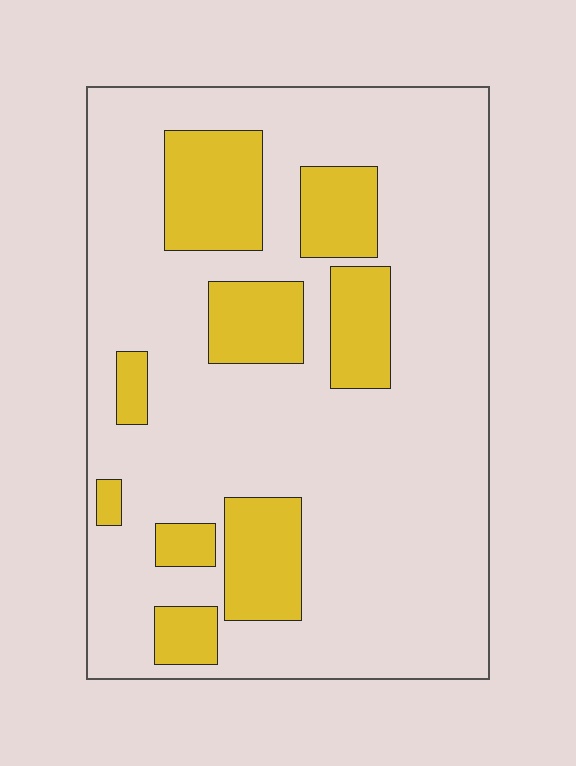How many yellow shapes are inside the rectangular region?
9.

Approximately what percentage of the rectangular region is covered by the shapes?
Approximately 25%.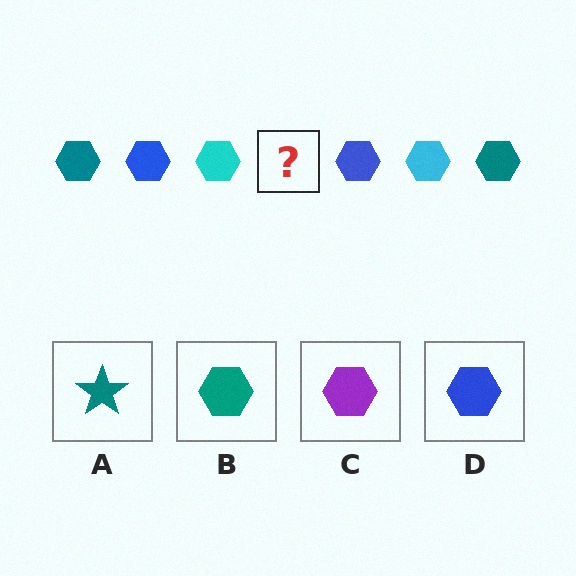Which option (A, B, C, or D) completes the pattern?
B.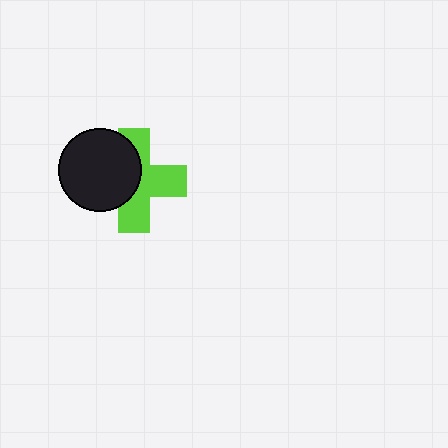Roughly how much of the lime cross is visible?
About half of it is visible (roughly 57%).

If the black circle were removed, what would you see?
You would see the complete lime cross.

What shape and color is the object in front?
The object in front is a black circle.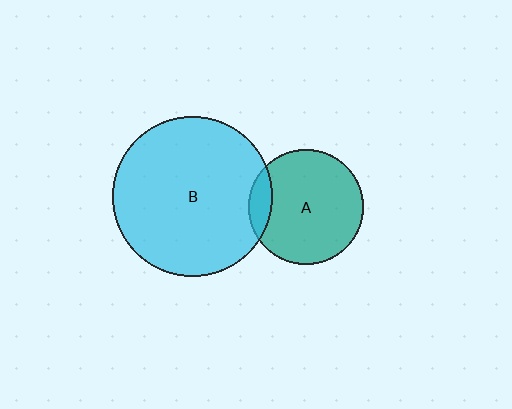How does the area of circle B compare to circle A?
Approximately 2.0 times.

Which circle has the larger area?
Circle B (cyan).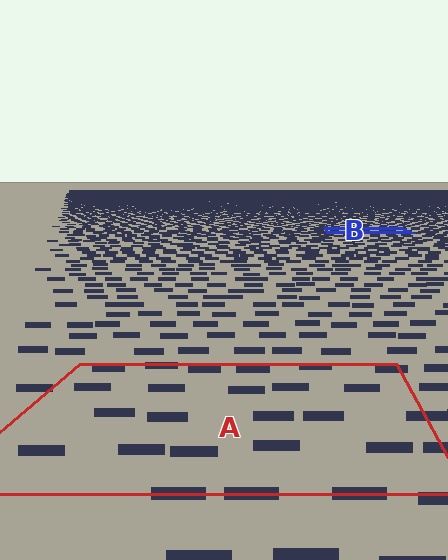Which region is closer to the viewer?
Region A is closer. The texture elements there are larger and more spread out.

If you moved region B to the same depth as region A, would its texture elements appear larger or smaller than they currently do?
They would appear larger. At a closer depth, the same texture elements are projected at a bigger on-screen size.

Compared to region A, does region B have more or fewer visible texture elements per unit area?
Region B has more texture elements per unit area — they are packed more densely because it is farther away.